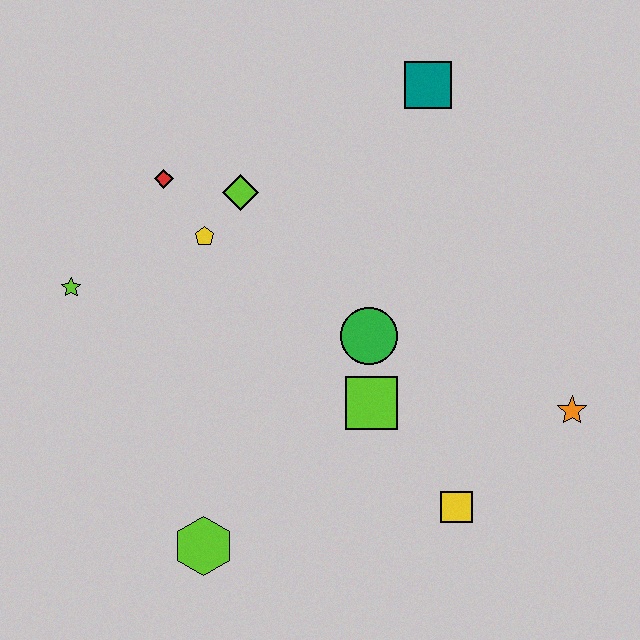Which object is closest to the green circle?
The lime square is closest to the green circle.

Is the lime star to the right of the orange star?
No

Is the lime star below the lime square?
No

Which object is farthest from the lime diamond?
The orange star is farthest from the lime diamond.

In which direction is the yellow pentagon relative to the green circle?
The yellow pentagon is to the left of the green circle.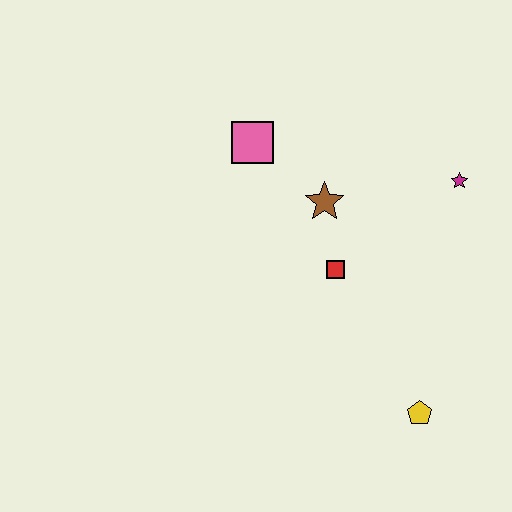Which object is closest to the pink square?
The brown star is closest to the pink square.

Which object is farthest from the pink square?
The yellow pentagon is farthest from the pink square.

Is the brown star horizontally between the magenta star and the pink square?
Yes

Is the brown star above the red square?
Yes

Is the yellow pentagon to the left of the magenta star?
Yes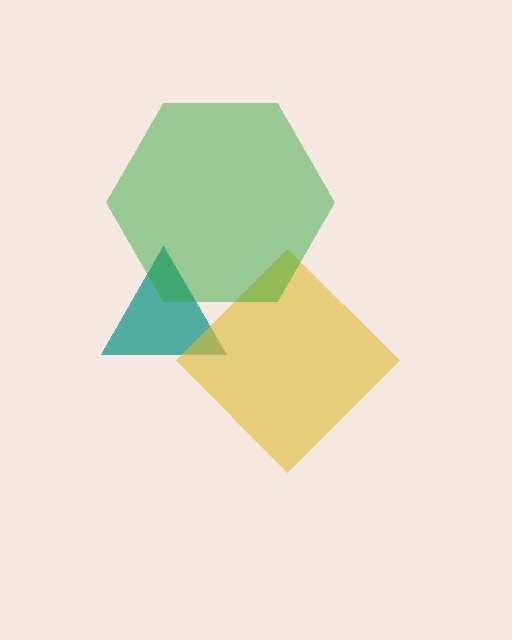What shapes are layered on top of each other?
The layered shapes are: a teal triangle, a yellow diamond, a green hexagon.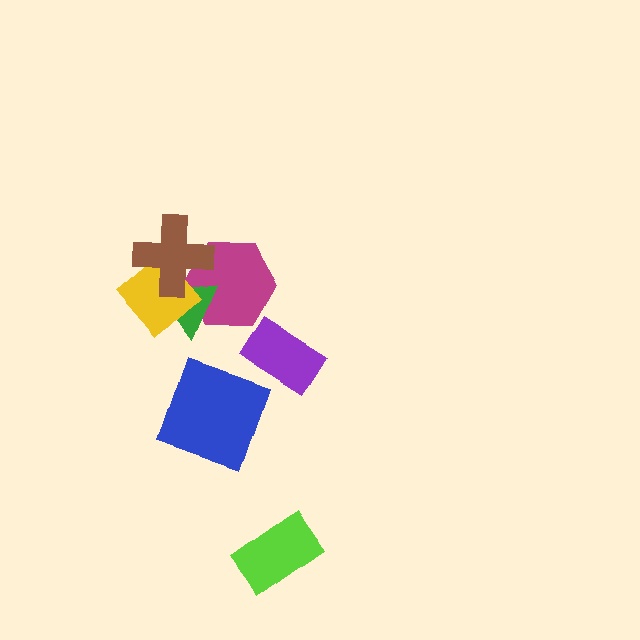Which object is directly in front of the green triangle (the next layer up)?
The yellow diamond is directly in front of the green triangle.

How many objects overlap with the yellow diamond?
2 objects overlap with the yellow diamond.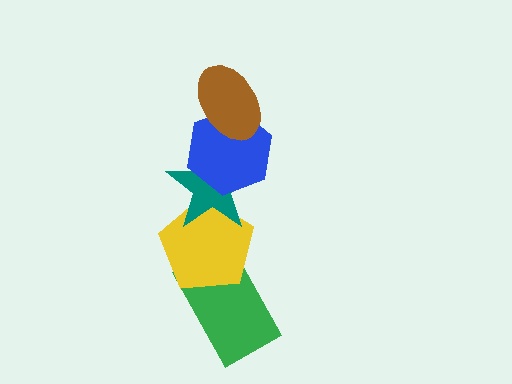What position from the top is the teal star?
The teal star is 3rd from the top.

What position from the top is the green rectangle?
The green rectangle is 5th from the top.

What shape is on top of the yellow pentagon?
The teal star is on top of the yellow pentagon.